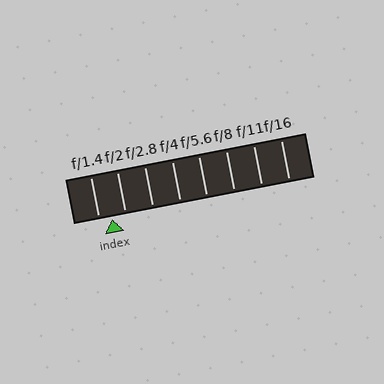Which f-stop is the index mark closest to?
The index mark is closest to f/1.4.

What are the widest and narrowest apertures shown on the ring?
The widest aperture shown is f/1.4 and the narrowest is f/16.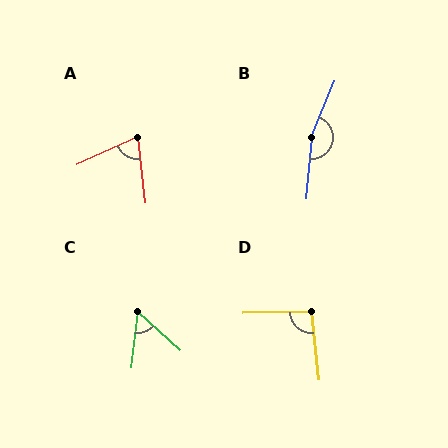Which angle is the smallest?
C, at approximately 54 degrees.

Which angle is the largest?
B, at approximately 162 degrees.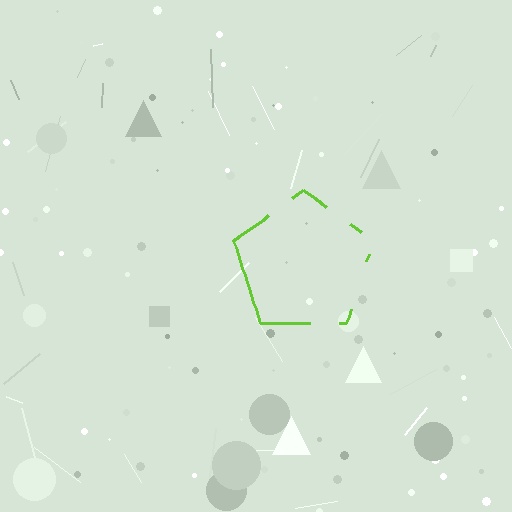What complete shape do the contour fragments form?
The contour fragments form a pentagon.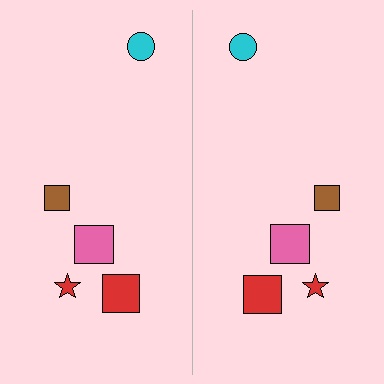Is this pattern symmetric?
Yes, this pattern has bilateral (reflection) symmetry.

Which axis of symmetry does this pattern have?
The pattern has a vertical axis of symmetry running through the center of the image.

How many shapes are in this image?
There are 10 shapes in this image.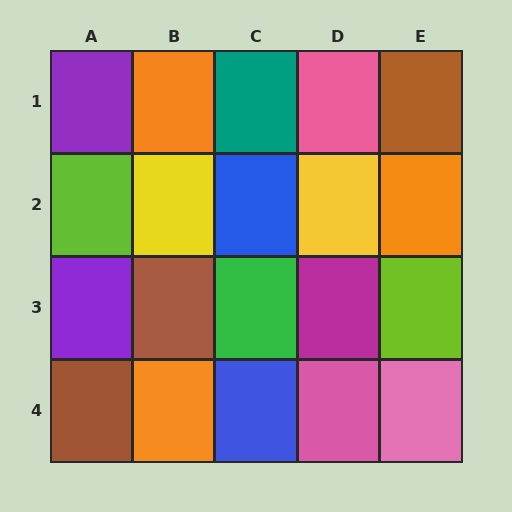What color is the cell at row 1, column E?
Brown.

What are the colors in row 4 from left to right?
Brown, orange, blue, pink, pink.